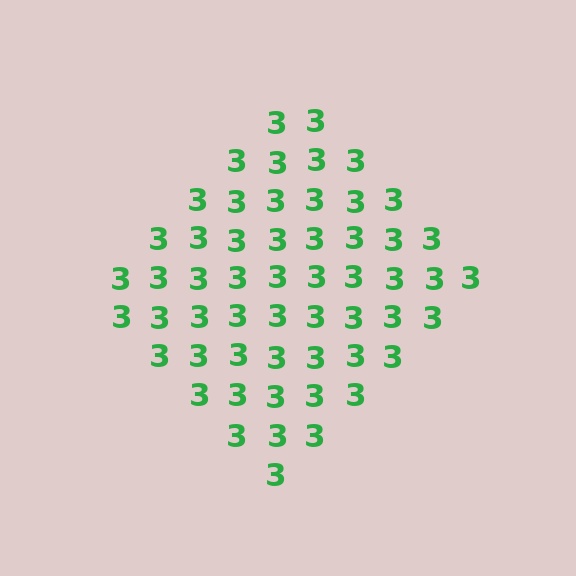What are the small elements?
The small elements are digit 3's.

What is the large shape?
The large shape is a diamond.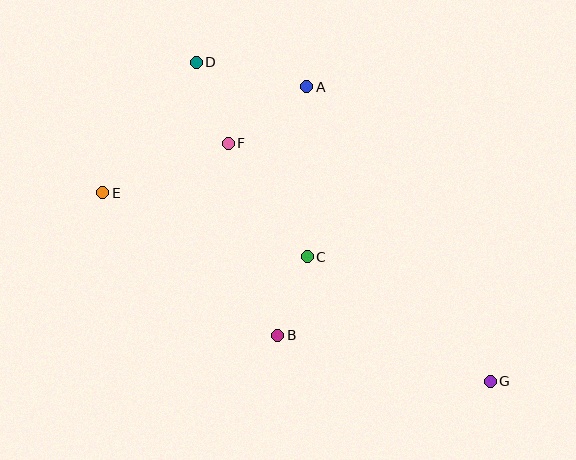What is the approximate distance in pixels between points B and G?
The distance between B and G is approximately 218 pixels.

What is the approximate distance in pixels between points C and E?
The distance between C and E is approximately 214 pixels.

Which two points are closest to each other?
Points B and C are closest to each other.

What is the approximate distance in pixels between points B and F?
The distance between B and F is approximately 198 pixels.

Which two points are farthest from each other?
Points D and G are farthest from each other.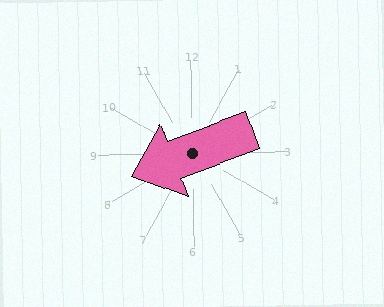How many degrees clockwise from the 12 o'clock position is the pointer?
Approximately 250 degrees.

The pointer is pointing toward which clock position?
Roughly 8 o'clock.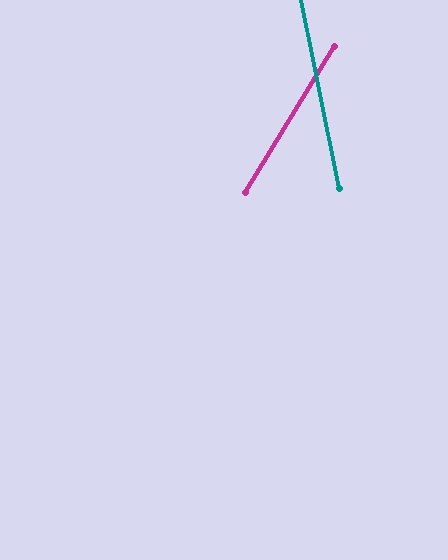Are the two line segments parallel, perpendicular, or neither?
Neither parallel nor perpendicular — they differ by about 43°.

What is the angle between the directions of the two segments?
Approximately 43 degrees.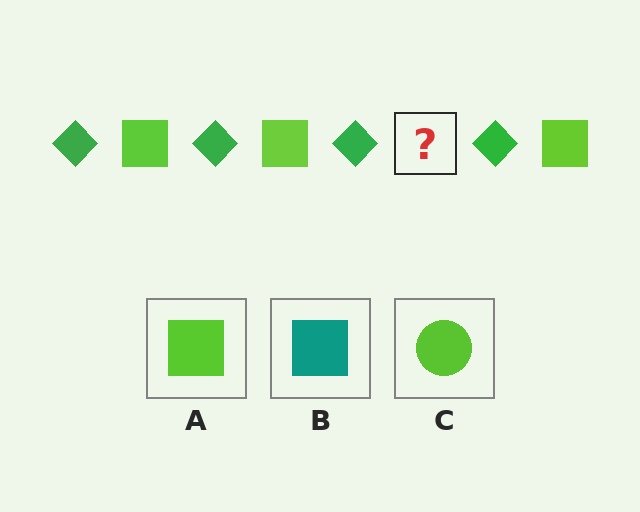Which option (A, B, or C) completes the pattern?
A.